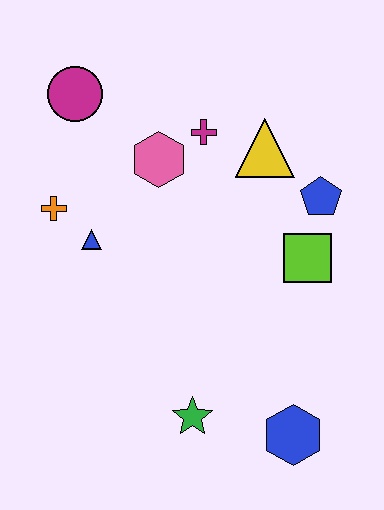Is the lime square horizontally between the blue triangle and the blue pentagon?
Yes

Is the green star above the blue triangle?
No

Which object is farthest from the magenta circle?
The blue hexagon is farthest from the magenta circle.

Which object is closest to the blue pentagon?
The lime square is closest to the blue pentagon.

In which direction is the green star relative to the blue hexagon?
The green star is to the left of the blue hexagon.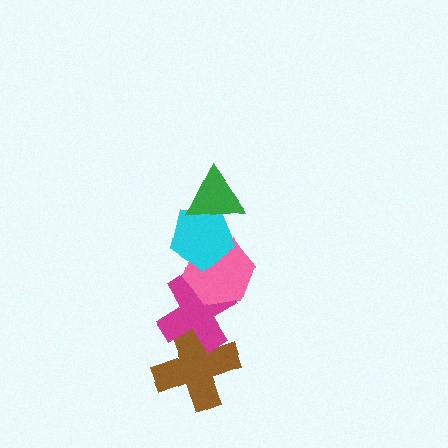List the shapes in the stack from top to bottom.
From top to bottom: the green triangle, the cyan pentagon, the pink hexagon, the magenta cross, the brown cross.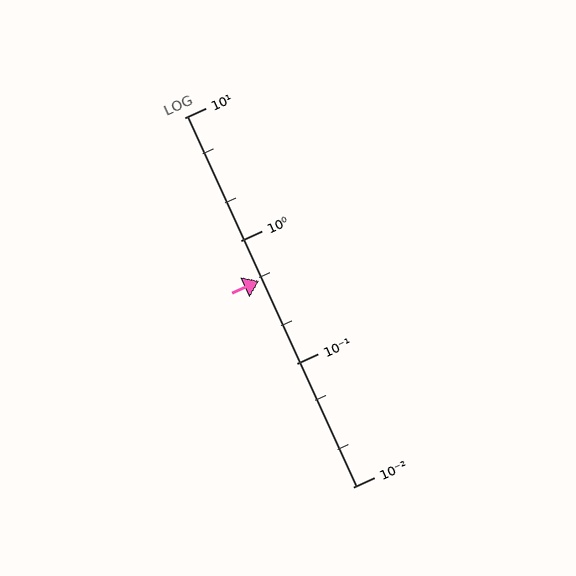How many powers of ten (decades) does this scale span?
The scale spans 3 decades, from 0.01 to 10.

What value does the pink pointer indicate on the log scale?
The pointer indicates approximately 0.47.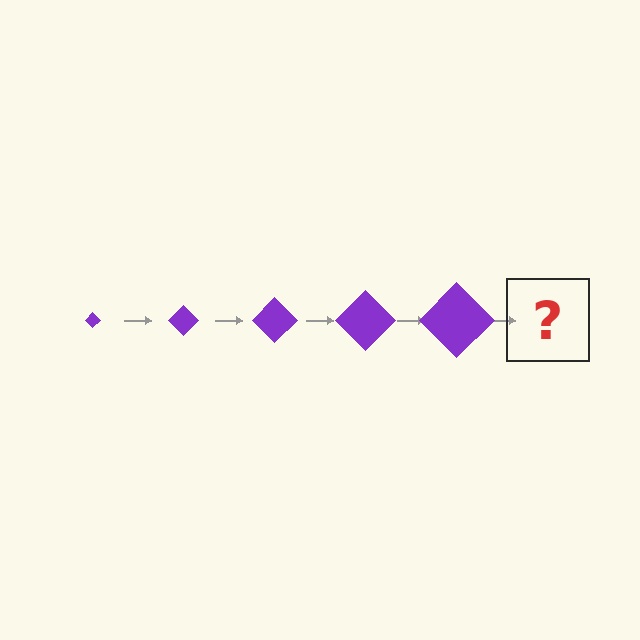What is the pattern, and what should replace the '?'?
The pattern is that the diamond gets progressively larger each step. The '?' should be a purple diamond, larger than the previous one.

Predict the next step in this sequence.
The next step is a purple diamond, larger than the previous one.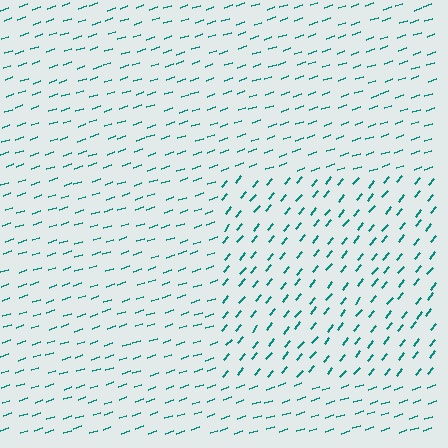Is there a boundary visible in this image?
Yes, there is a texture boundary formed by a change in line orientation.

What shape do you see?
I see a rectangle.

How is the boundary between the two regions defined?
The boundary is defined purely by a change in line orientation (approximately 31 degrees difference). All lines are the same color and thickness.